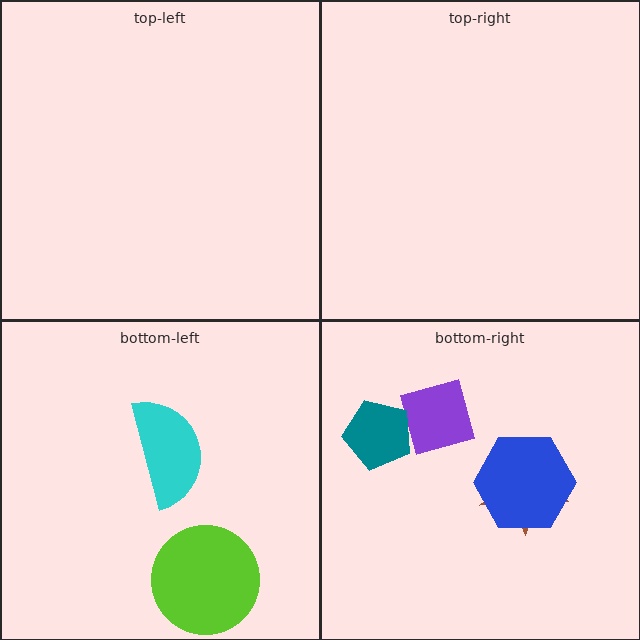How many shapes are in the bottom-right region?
4.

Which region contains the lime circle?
The bottom-left region.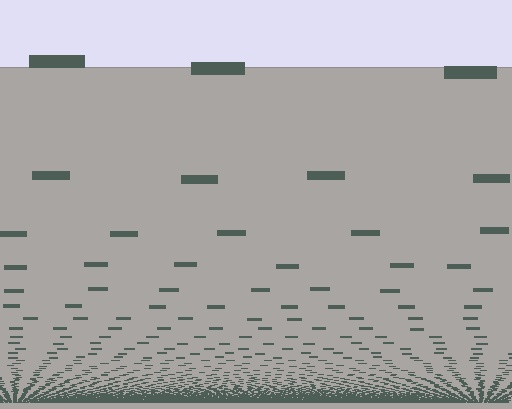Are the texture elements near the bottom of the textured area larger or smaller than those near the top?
Smaller. The gradient is inverted — elements near the bottom are smaller and denser.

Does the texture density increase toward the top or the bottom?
Density increases toward the bottom.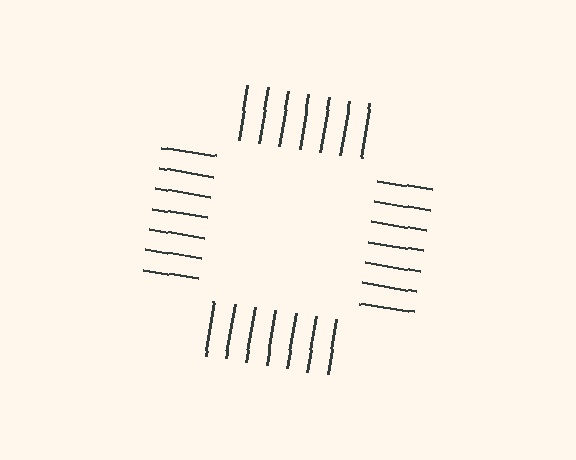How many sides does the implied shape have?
4 sides — the line-ends trace a square.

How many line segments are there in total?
28 — 7 along each of the 4 edges.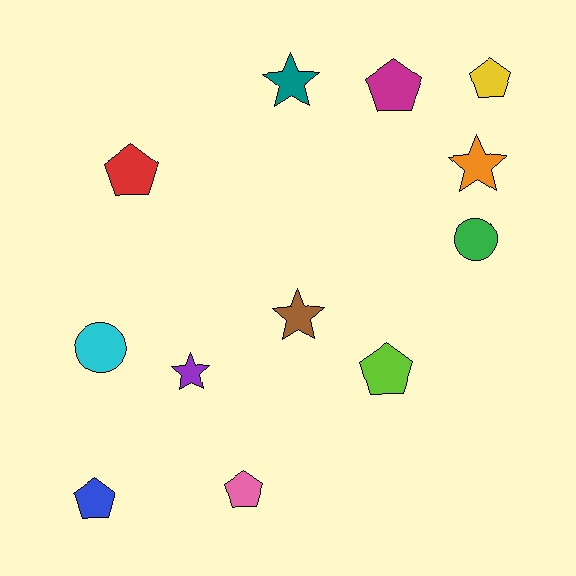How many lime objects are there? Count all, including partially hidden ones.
There is 1 lime object.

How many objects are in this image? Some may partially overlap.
There are 12 objects.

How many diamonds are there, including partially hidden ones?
There are no diamonds.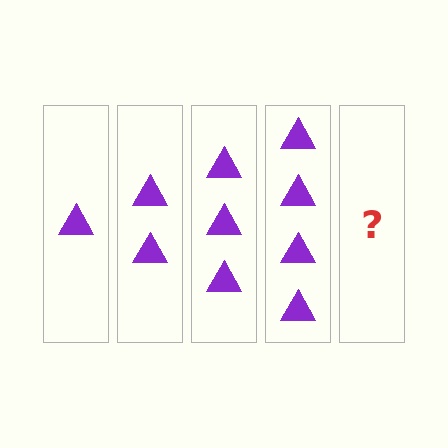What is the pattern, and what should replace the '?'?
The pattern is that each step adds one more triangle. The '?' should be 5 triangles.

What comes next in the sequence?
The next element should be 5 triangles.